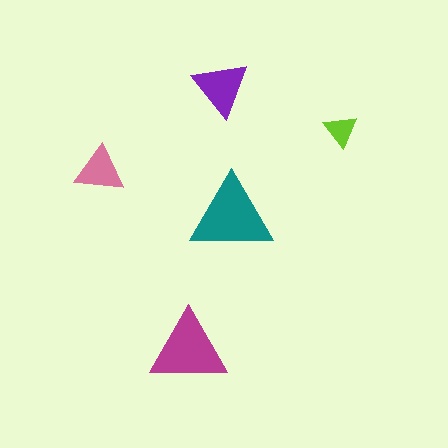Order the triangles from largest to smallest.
the teal one, the magenta one, the purple one, the pink one, the lime one.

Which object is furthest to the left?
The pink triangle is leftmost.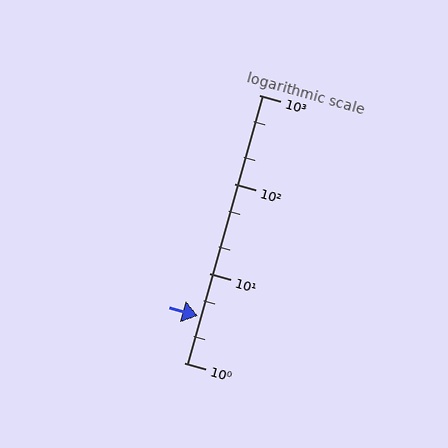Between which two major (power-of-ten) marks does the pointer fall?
The pointer is between 1 and 10.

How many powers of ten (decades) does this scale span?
The scale spans 3 decades, from 1 to 1000.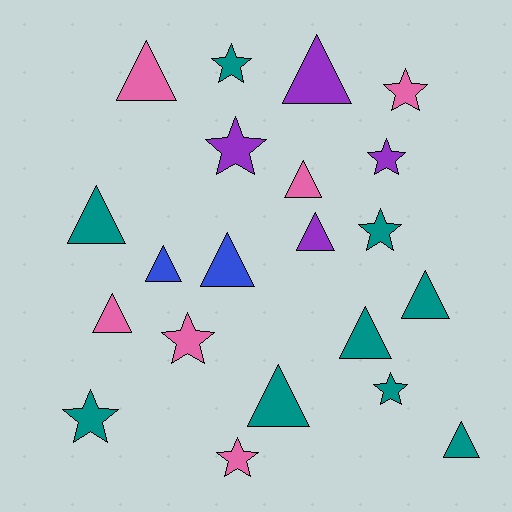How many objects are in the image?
There are 21 objects.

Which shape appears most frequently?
Triangle, with 12 objects.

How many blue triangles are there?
There are 2 blue triangles.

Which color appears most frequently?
Teal, with 9 objects.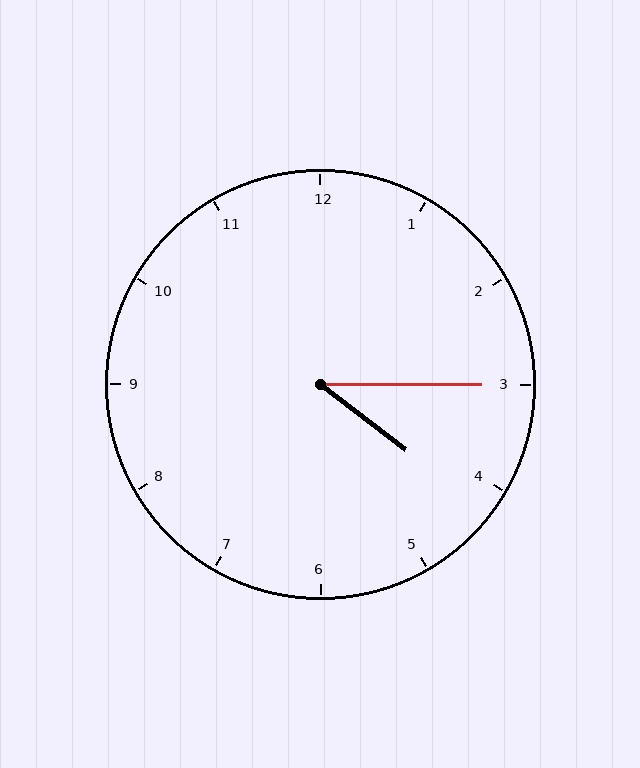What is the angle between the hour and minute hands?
Approximately 38 degrees.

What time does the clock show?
4:15.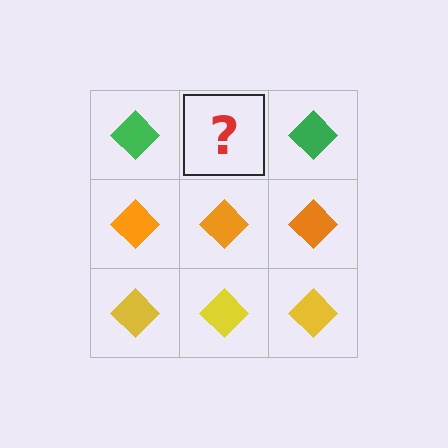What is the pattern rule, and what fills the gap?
The rule is that each row has a consistent color. The gap should be filled with a green diamond.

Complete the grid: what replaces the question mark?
The question mark should be replaced with a green diamond.